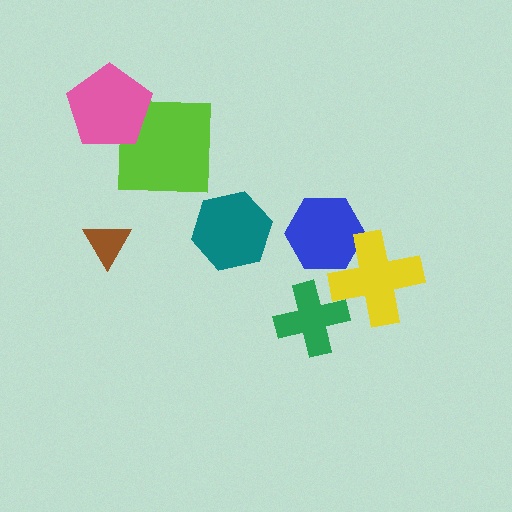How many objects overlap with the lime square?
1 object overlaps with the lime square.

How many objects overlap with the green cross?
0 objects overlap with the green cross.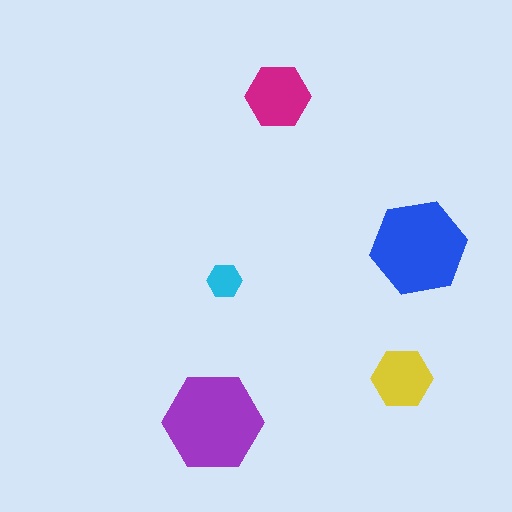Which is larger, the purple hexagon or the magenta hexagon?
The purple one.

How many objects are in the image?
There are 5 objects in the image.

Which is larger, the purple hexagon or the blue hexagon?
The purple one.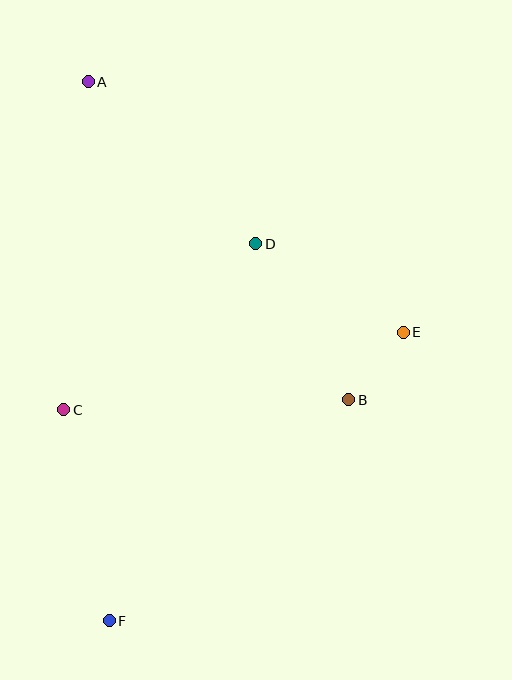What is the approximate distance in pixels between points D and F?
The distance between D and F is approximately 404 pixels.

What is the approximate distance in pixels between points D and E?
The distance between D and E is approximately 172 pixels.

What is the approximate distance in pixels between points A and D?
The distance between A and D is approximately 233 pixels.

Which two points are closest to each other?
Points B and E are closest to each other.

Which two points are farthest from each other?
Points A and F are farthest from each other.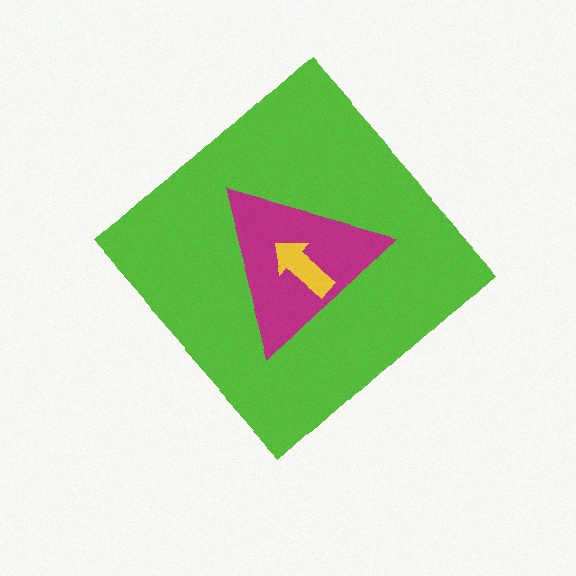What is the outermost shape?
The lime diamond.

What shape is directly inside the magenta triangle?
The yellow arrow.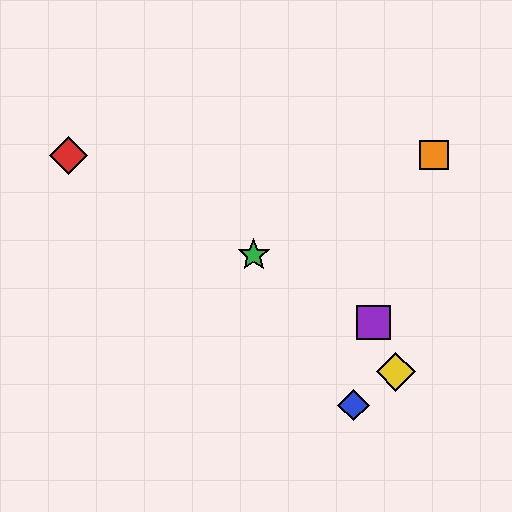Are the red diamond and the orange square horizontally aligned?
Yes, both are at y≈155.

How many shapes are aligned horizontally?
2 shapes (the red diamond, the orange square) are aligned horizontally.